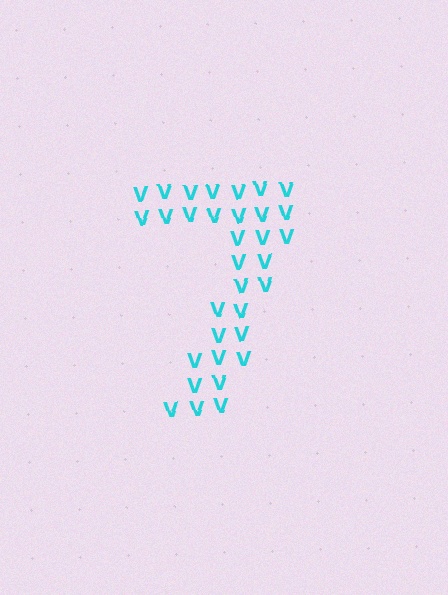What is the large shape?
The large shape is the digit 7.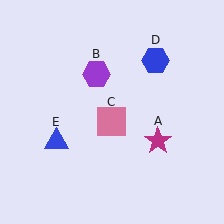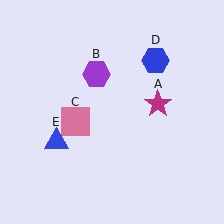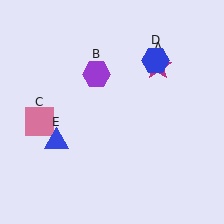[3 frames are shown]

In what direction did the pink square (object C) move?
The pink square (object C) moved left.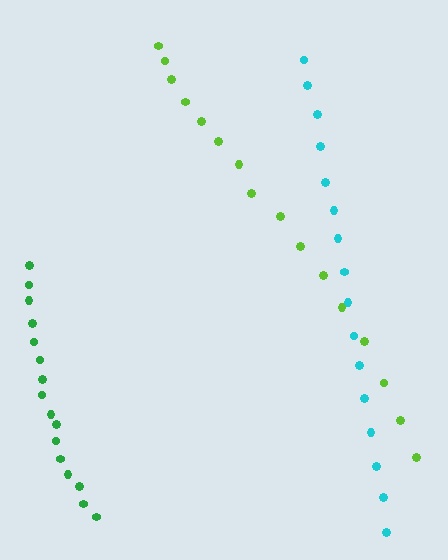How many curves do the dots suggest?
There are 3 distinct paths.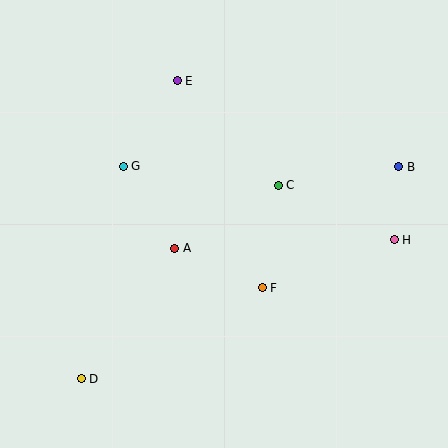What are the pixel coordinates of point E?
Point E is at (177, 81).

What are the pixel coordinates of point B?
Point B is at (399, 167).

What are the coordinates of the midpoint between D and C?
The midpoint between D and C is at (180, 282).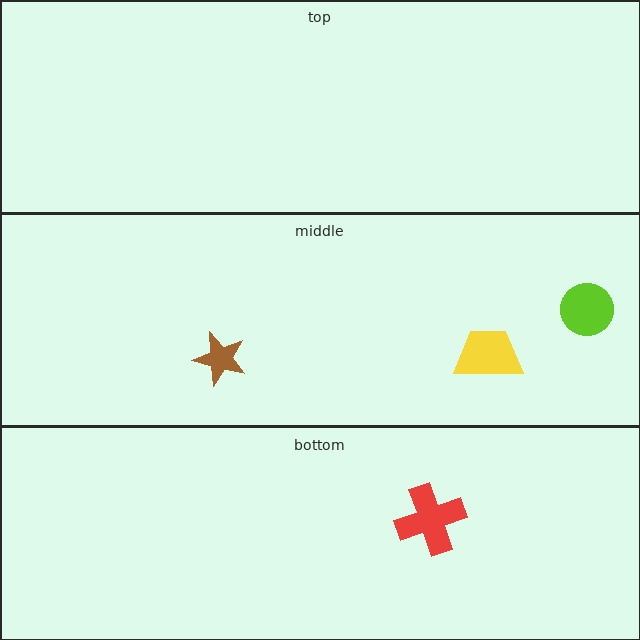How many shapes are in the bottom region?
1.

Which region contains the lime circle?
The middle region.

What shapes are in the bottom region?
The red cross.